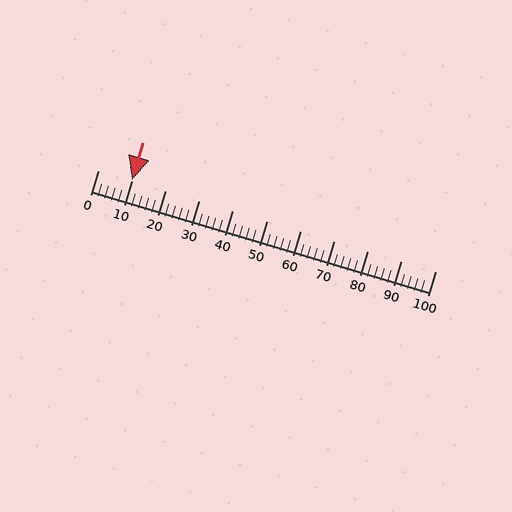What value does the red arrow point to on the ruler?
The red arrow points to approximately 10.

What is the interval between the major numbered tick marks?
The major tick marks are spaced 10 units apart.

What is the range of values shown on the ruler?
The ruler shows values from 0 to 100.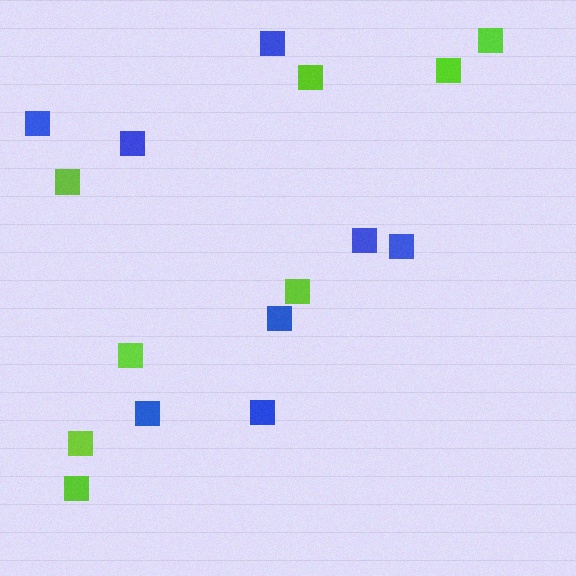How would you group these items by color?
There are 2 groups: one group of lime squares (8) and one group of blue squares (8).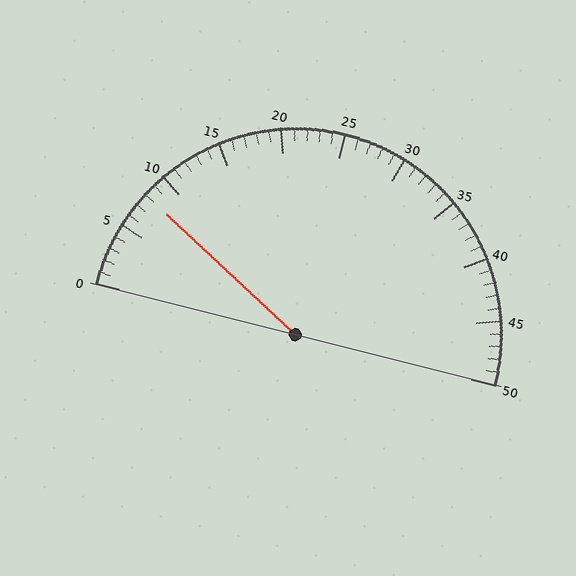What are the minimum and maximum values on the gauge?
The gauge ranges from 0 to 50.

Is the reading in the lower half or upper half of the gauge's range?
The reading is in the lower half of the range (0 to 50).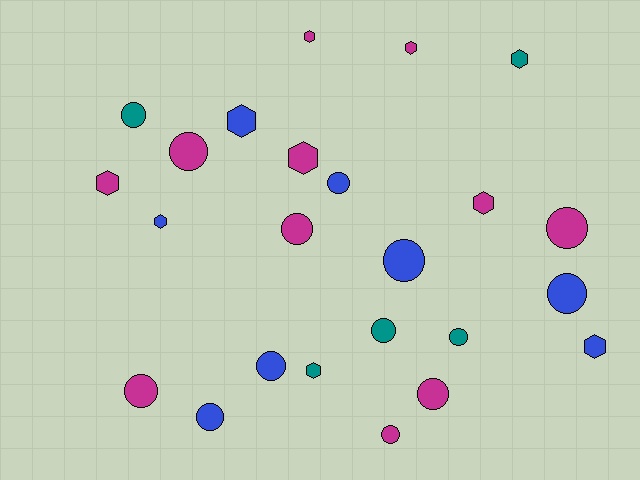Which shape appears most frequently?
Circle, with 14 objects.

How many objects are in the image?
There are 24 objects.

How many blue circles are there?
There are 5 blue circles.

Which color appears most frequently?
Magenta, with 11 objects.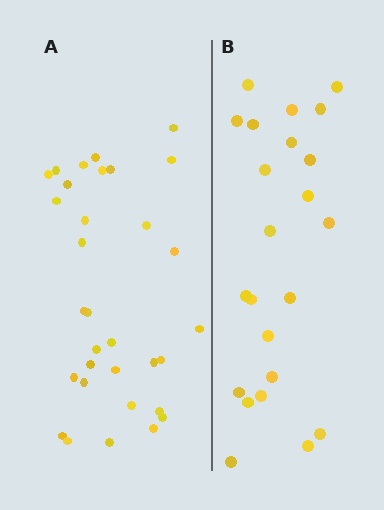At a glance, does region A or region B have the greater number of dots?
Region A (the left region) has more dots.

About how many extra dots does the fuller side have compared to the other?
Region A has roughly 8 or so more dots than region B.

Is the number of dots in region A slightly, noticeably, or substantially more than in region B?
Region A has noticeably more, but not dramatically so. The ratio is roughly 1.4 to 1.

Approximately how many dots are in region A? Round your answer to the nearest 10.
About 30 dots. (The exact count is 32, which rounds to 30.)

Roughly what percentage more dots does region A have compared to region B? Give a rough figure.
About 40% more.